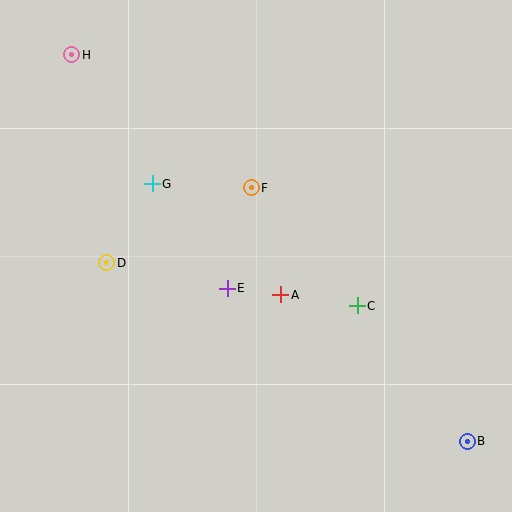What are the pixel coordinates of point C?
Point C is at (357, 306).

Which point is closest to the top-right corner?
Point F is closest to the top-right corner.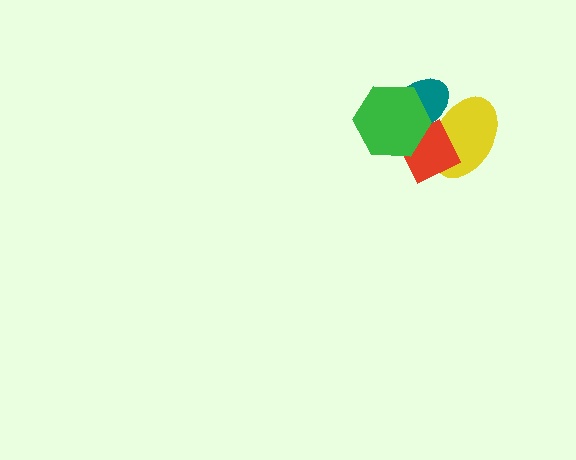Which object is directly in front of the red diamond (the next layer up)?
The teal ellipse is directly in front of the red diamond.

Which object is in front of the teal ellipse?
The green hexagon is in front of the teal ellipse.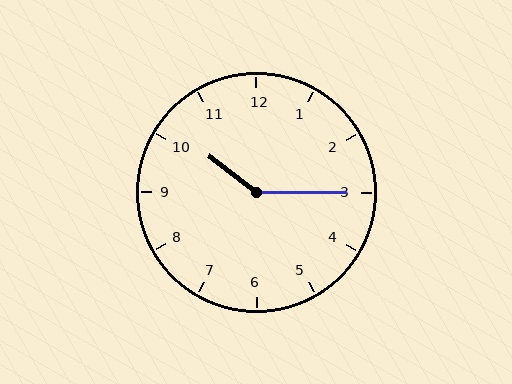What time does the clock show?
10:15.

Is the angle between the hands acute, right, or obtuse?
It is obtuse.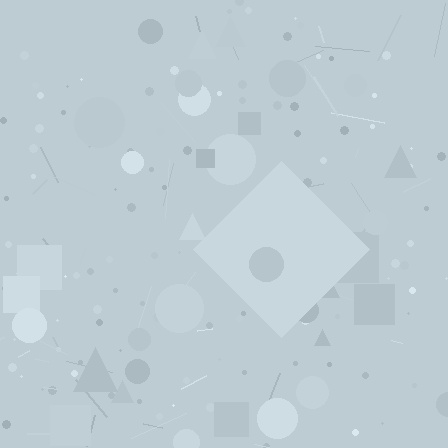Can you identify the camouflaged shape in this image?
The camouflaged shape is a diamond.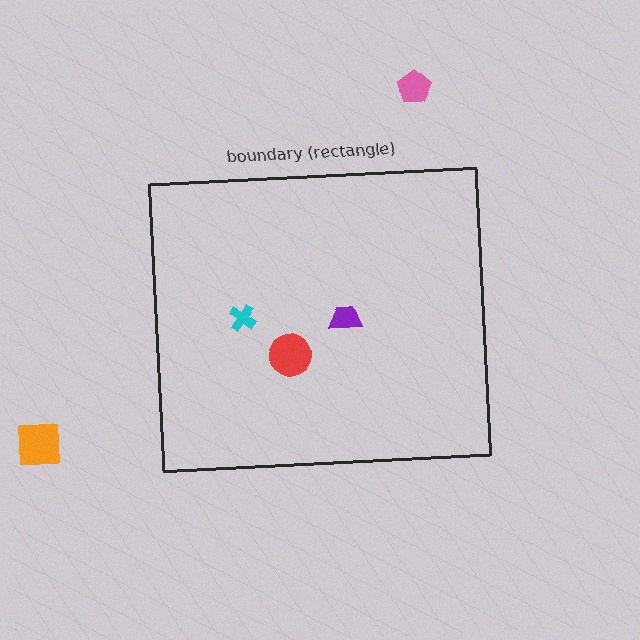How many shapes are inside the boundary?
3 inside, 2 outside.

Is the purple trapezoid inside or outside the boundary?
Inside.